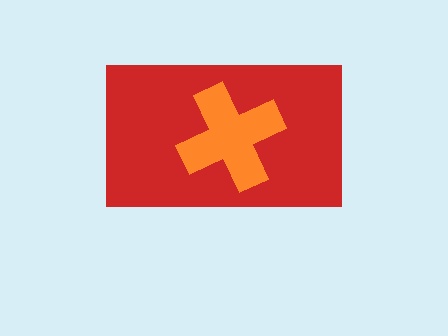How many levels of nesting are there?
2.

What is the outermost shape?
The red rectangle.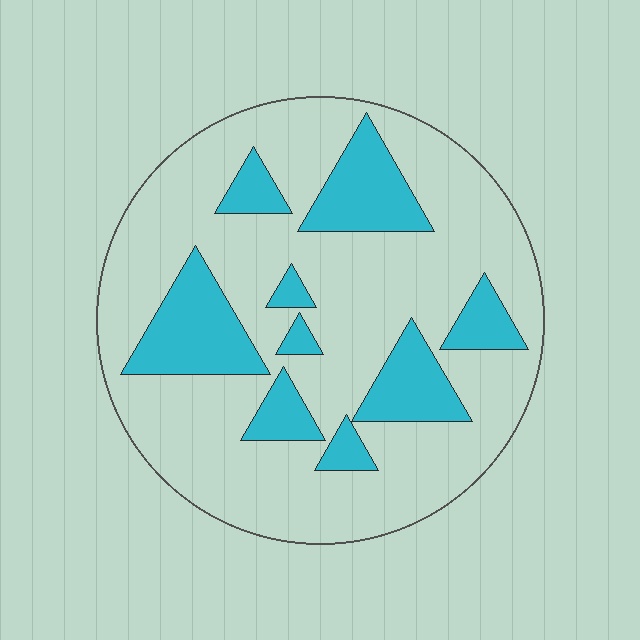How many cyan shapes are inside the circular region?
9.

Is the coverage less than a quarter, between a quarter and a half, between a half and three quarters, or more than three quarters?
Less than a quarter.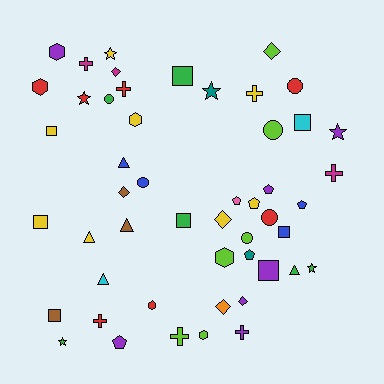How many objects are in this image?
There are 50 objects.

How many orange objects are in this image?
There is 1 orange object.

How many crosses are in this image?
There are 7 crosses.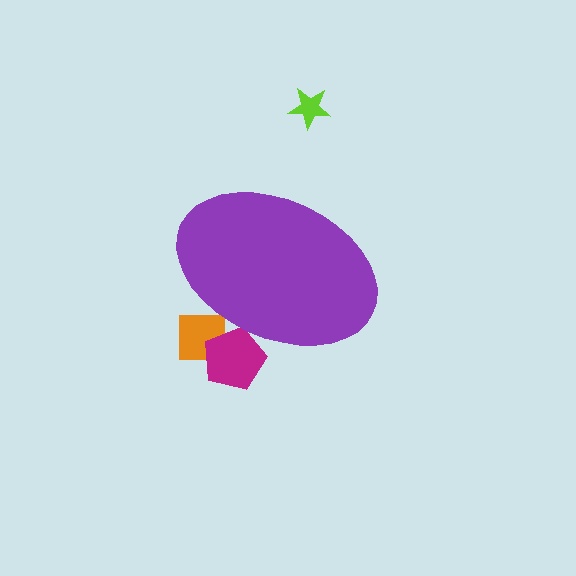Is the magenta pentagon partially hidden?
Yes, the magenta pentagon is partially hidden behind the purple ellipse.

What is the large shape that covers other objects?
A purple ellipse.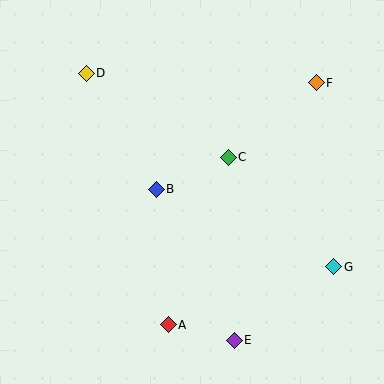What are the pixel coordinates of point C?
Point C is at (228, 157).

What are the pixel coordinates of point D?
Point D is at (86, 73).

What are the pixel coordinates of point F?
Point F is at (316, 83).